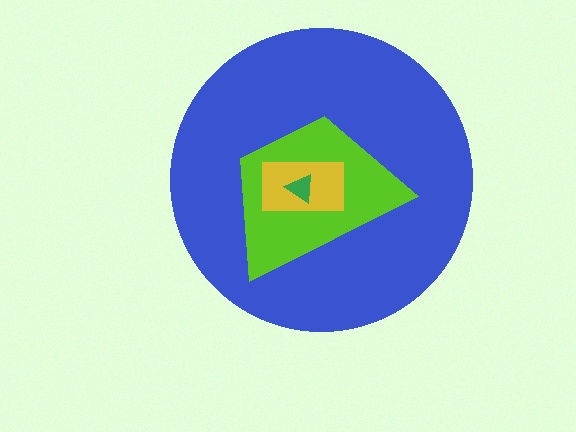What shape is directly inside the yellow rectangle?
The green triangle.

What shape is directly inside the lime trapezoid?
The yellow rectangle.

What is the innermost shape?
The green triangle.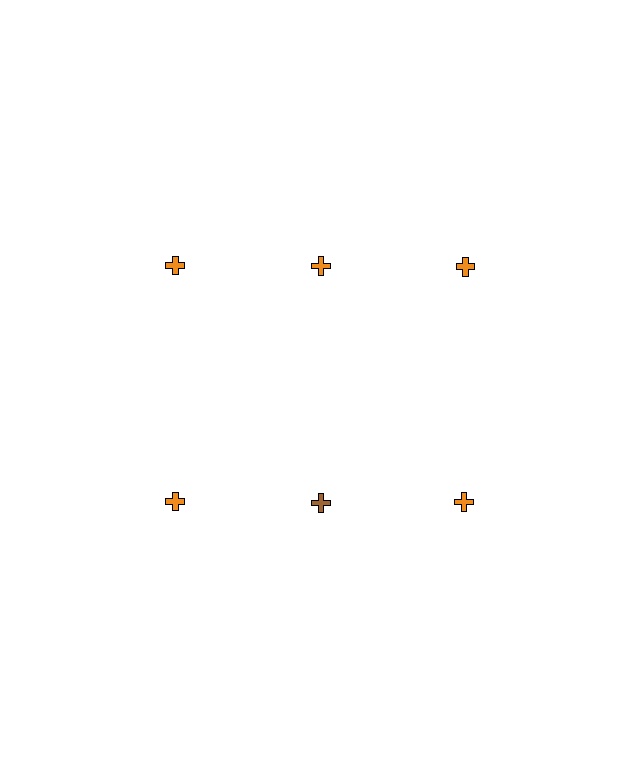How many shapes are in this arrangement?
There are 6 shapes arranged in a grid pattern.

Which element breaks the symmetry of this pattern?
The brown cross in the second row, second from left column breaks the symmetry. All other shapes are orange crosses.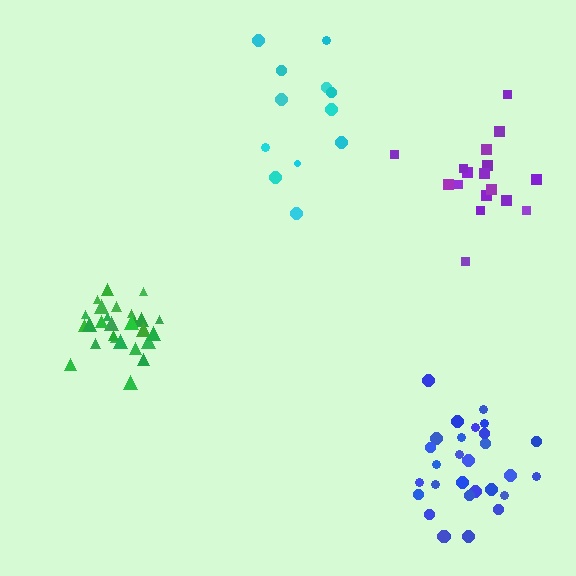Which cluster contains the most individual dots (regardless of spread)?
Blue (29).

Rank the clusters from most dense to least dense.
green, purple, blue, cyan.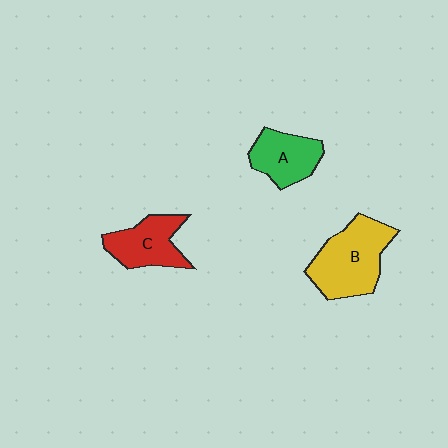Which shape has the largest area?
Shape B (yellow).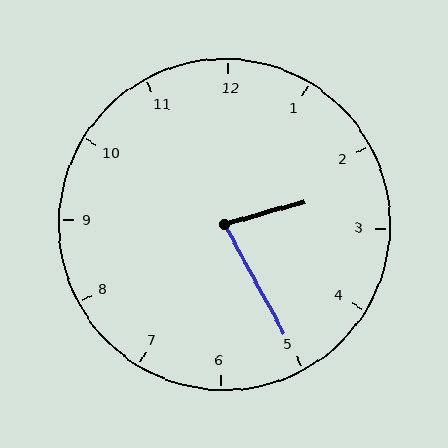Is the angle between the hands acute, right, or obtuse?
It is acute.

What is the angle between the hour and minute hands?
Approximately 78 degrees.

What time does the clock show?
2:25.